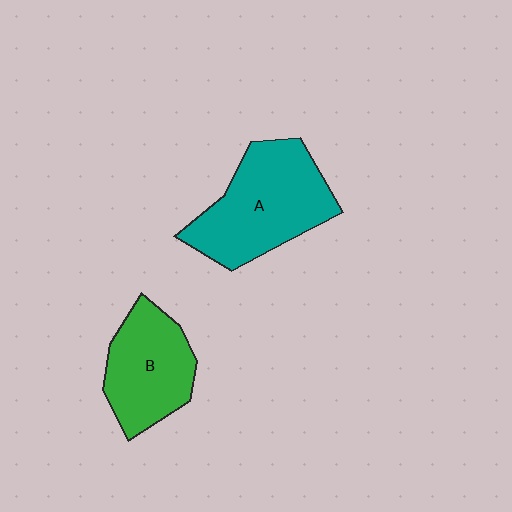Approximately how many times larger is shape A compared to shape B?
Approximately 1.3 times.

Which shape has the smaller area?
Shape B (green).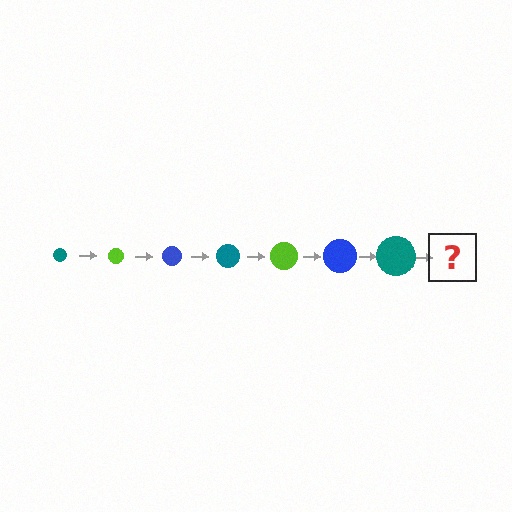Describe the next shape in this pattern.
It should be a lime circle, larger than the previous one.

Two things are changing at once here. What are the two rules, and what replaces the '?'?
The two rules are that the circle grows larger each step and the color cycles through teal, lime, and blue. The '?' should be a lime circle, larger than the previous one.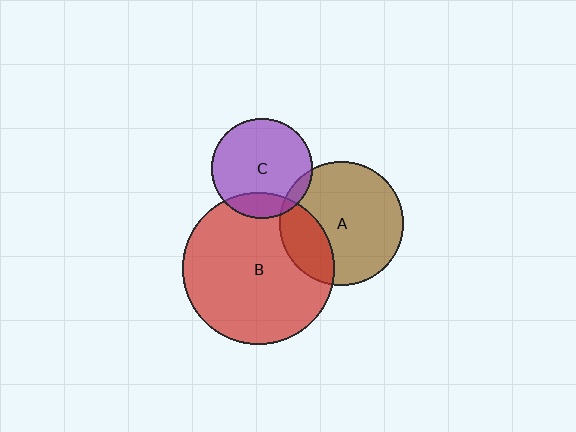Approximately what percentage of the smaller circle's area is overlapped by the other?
Approximately 15%.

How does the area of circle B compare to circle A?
Approximately 1.5 times.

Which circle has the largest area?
Circle B (red).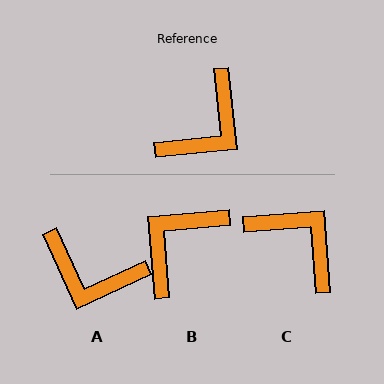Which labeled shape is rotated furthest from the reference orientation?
B, about 179 degrees away.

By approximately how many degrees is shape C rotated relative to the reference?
Approximately 89 degrees counter-clockwise.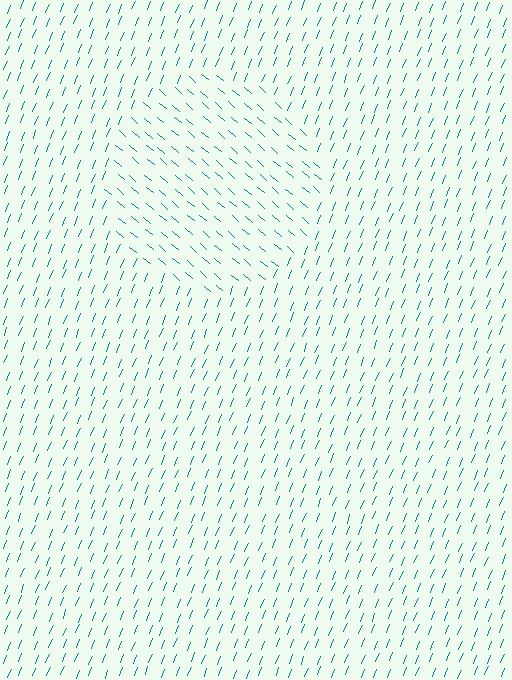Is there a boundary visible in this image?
Yes, there is a texture boundary formed by a change in line orientation.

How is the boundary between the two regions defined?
The boundary is defined purely by a change in line orientation (approximately 72 degrees difference). All lines are the same color and thickness.